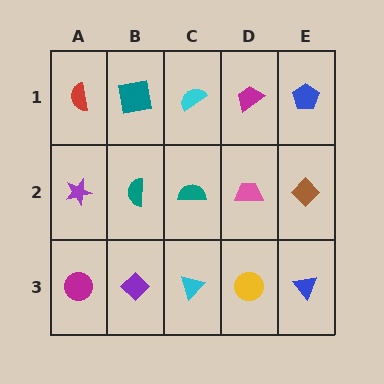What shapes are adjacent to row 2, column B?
A teal square (row 1, column B), a purple diamond (row 3, column B), a purple star (row 2, column A), a teal semicircle (row 2, column C).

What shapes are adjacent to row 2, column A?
A red semicircle (row 1, column A), a magenta circle (row 3, column A), a teal semicircle (row 2, column B).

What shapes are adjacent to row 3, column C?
A teal semicircle (row 2, column C), a purple diamond (row 3, column B), a yellow circle (row 3, column D).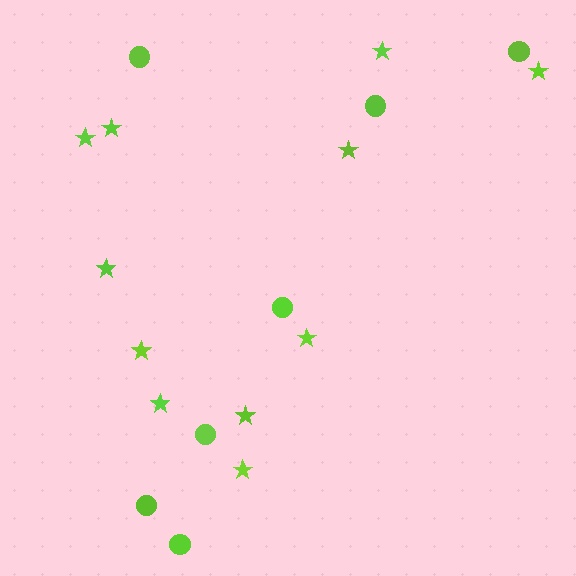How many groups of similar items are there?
There are 2 groups: one group of stars (11) and one group of circles (7).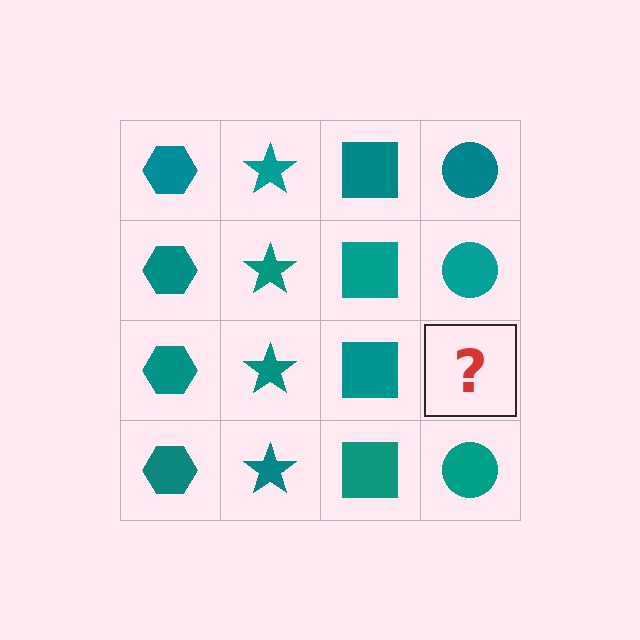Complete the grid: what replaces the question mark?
The question mark should be replaced with a teal circle.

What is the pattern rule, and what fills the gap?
The rule is that each column has a consistent shape. The gap should be filled with a teal circle.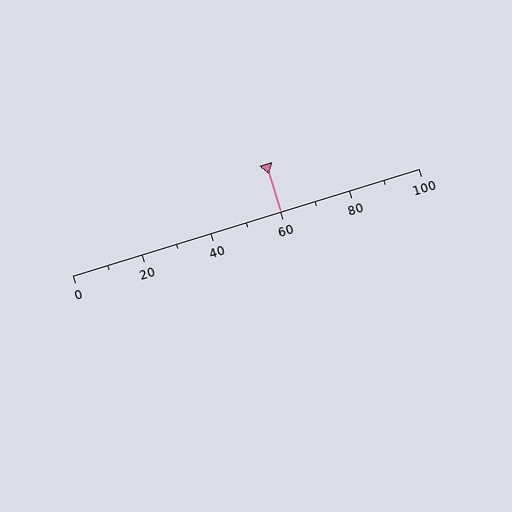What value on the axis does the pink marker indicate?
The marker indicates approximately 60.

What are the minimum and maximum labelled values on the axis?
The axis runs from 0 to 100.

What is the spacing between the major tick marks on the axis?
The major ticks are spaced 20 apart.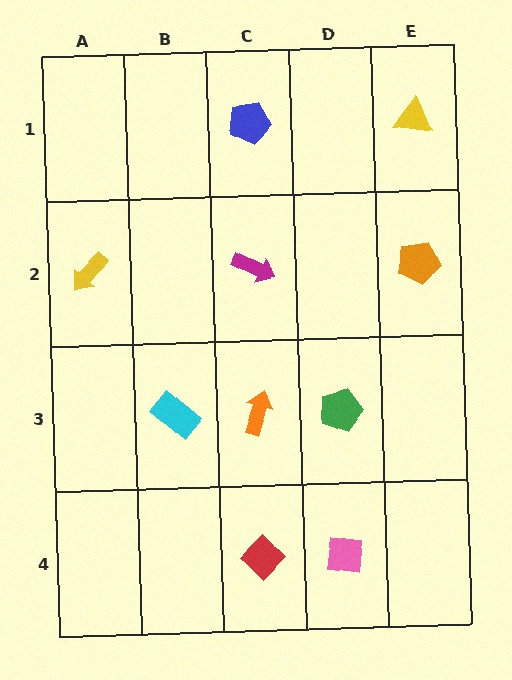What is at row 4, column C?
A red diamond.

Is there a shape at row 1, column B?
No, that cell is empty.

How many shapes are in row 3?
3 shapes.